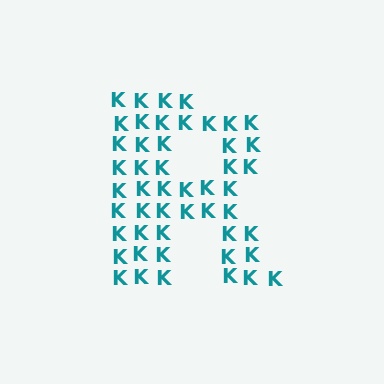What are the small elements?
The small elements are letter K's.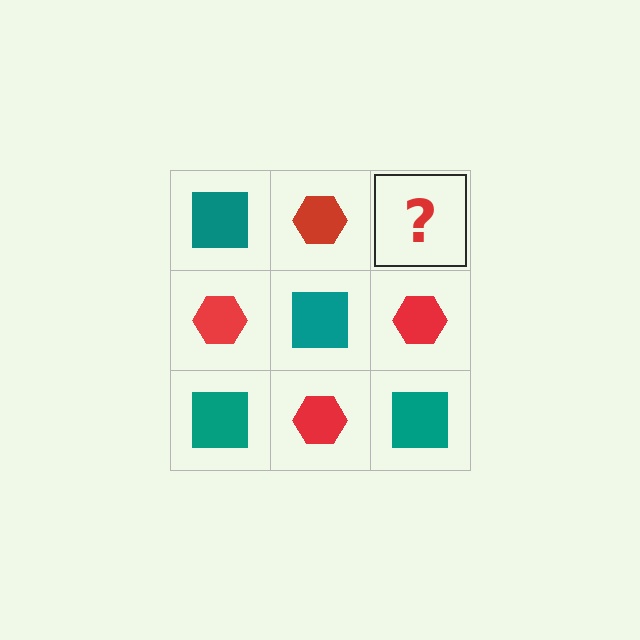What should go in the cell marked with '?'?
The missing cell should contain a teal square.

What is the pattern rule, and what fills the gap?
The rule is that it alternates teal square and red hexagon in a checkerboard pattern. The gap should be filled with a teal square.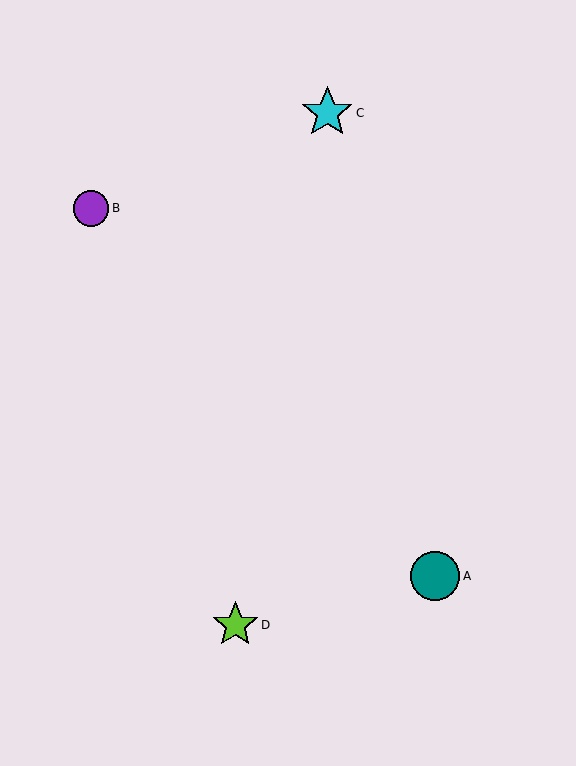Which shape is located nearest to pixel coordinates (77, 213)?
The purple circle (labeled B) at (91, 208) is nearest to that location.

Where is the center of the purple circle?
The center of the purple circle is at (91, 208).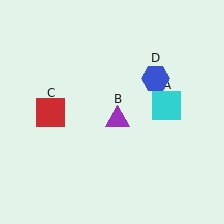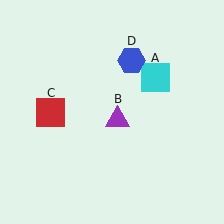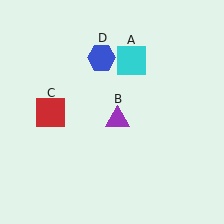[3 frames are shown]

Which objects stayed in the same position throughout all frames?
Purple triangle (object B) and red square (object C) remained stationary.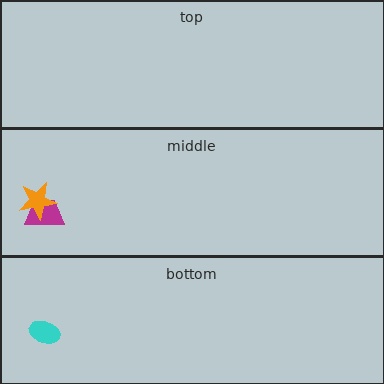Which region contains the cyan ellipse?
The bottom region.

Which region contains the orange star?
The middle region.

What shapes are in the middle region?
The magenta trapezoid, the orange star.